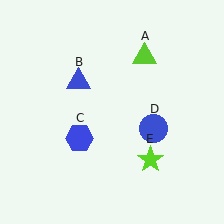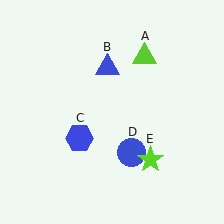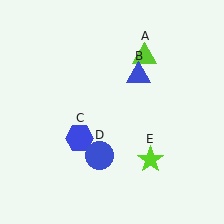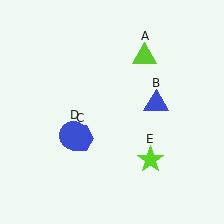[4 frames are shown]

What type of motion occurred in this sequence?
The blue triangle (object B), blue circle (object D) rotated clockwise around the center of the scene.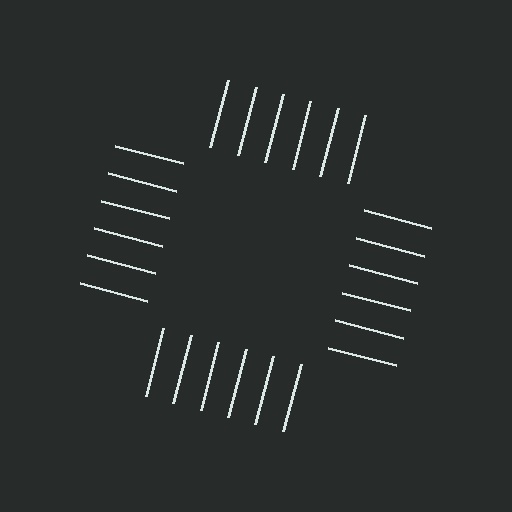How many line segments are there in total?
24 — 6 along each of the 4 edges.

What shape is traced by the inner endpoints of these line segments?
An illusory square — the line segments terminate on its edges but no continuous stroke is drawn.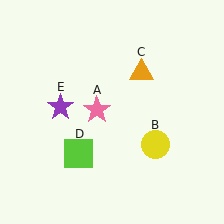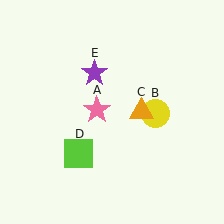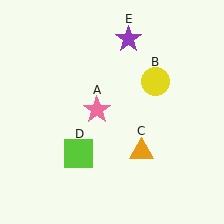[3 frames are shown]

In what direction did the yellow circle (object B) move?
The yellow circle (object B) moved up.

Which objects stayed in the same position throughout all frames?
Pink star (object A) and lime square (object D) remained stationary.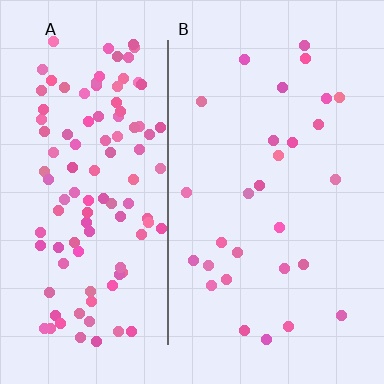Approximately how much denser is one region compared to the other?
Approximately 4.0× — region A over region B.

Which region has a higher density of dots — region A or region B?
A (the left).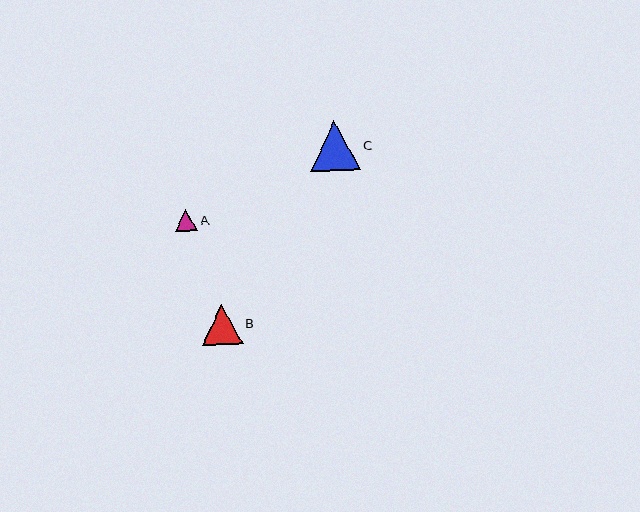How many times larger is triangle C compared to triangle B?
Triangle C is approximately 1.2 times the size of triangle B.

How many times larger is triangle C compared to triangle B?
Triangle C is approximately 1.2 times the size of triangle B.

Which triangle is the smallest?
Triangle A is the smallest with a size of approximately 22 pixels.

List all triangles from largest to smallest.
From largest to smallest: C, B, A.